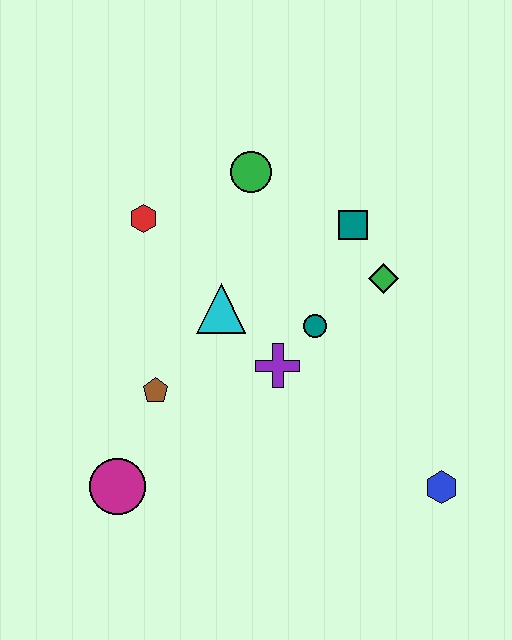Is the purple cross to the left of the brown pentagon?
No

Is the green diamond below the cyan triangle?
No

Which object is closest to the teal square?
The green diamond is closest to the teal square.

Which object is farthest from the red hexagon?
The blue hexagon is farthest from the red hexagon.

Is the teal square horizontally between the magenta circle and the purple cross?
No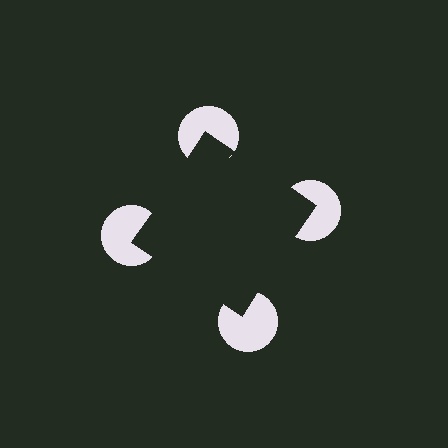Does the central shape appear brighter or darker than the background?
It typically appears slightly darker than the background, even though no actual brightness change is drawn.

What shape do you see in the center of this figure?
An illusory square — its edges are inferred from the aligned wedge cuts in the pac-man discs, not physically drawn.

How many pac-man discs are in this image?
There are 4 — one at each vertex of the illusory square.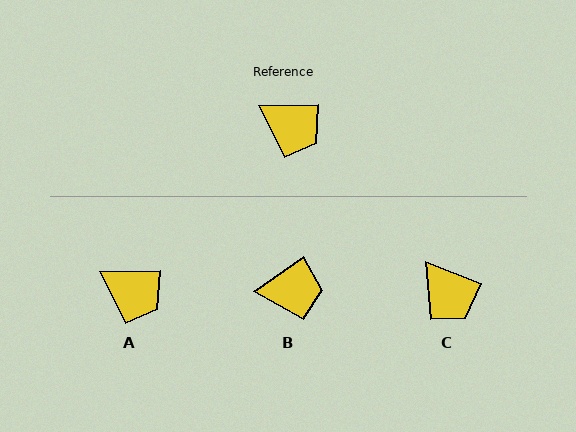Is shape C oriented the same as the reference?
No, it is off by about 21 degrees.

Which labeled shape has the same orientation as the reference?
A.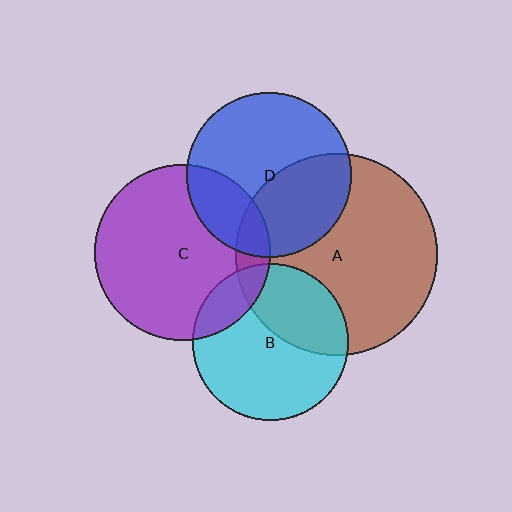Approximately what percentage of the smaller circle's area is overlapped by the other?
Approximately 15%.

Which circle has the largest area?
Circle A (brown).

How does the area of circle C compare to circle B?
Approximately 1.3 times.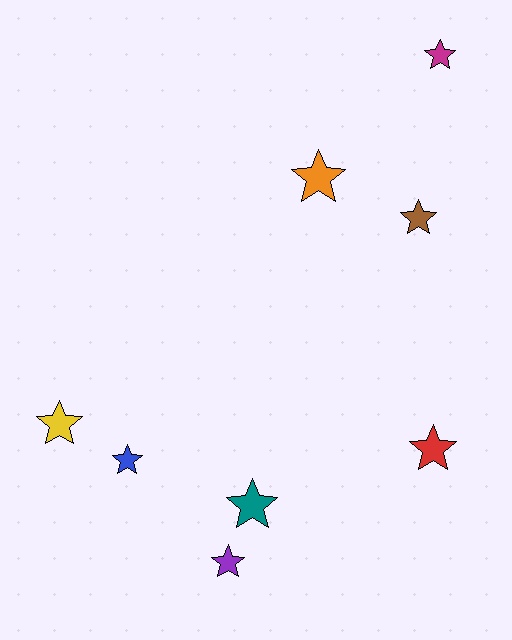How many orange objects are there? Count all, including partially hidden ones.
There is 1 orange object.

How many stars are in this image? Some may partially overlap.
There are 8 stars.